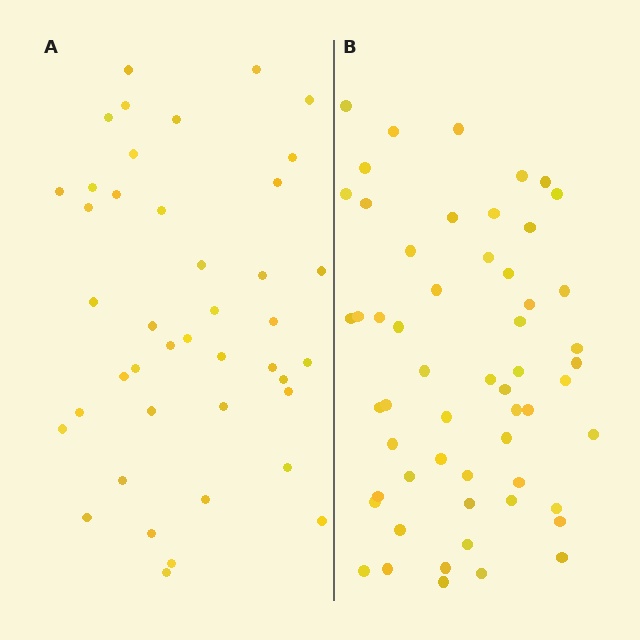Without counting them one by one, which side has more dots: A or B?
Region B (the right region) has more dots.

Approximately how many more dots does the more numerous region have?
Region B has approximately 15 more dots than region A.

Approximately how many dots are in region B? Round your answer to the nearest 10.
About 60 dots. (The exact count is 56, which rounds to 60.)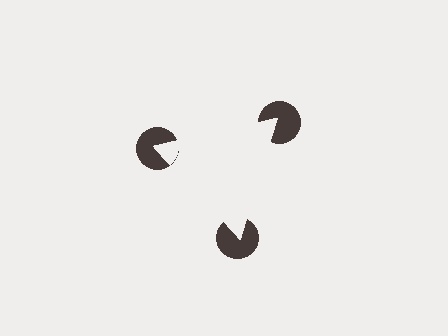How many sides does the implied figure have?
3 sides.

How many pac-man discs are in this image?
There are 3 — one at each vertex of the illusory triangle.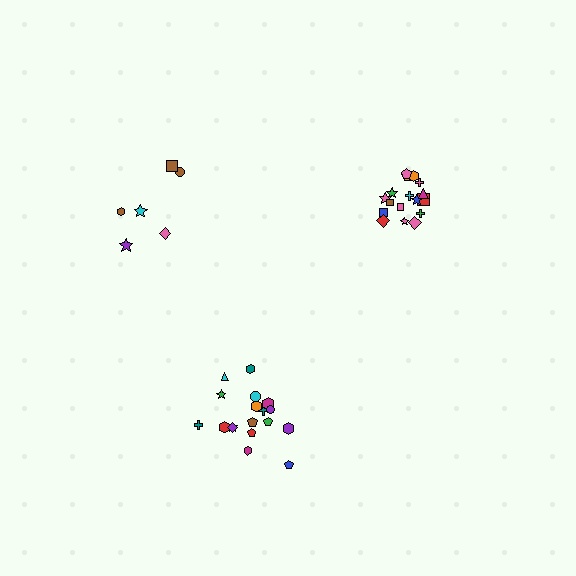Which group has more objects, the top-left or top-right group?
The top-right group.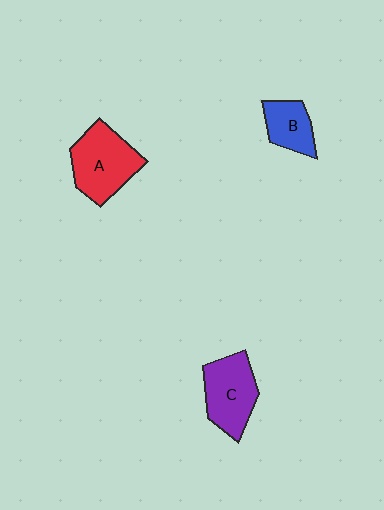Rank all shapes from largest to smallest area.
From largest to smallest: A (red), C (purple), B (blue).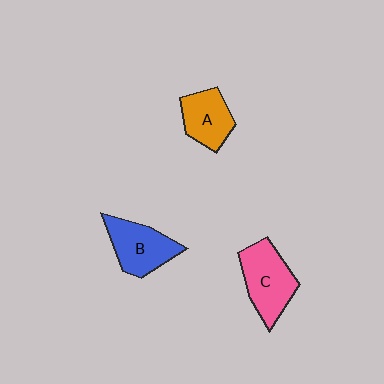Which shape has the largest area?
Shape C (pink).